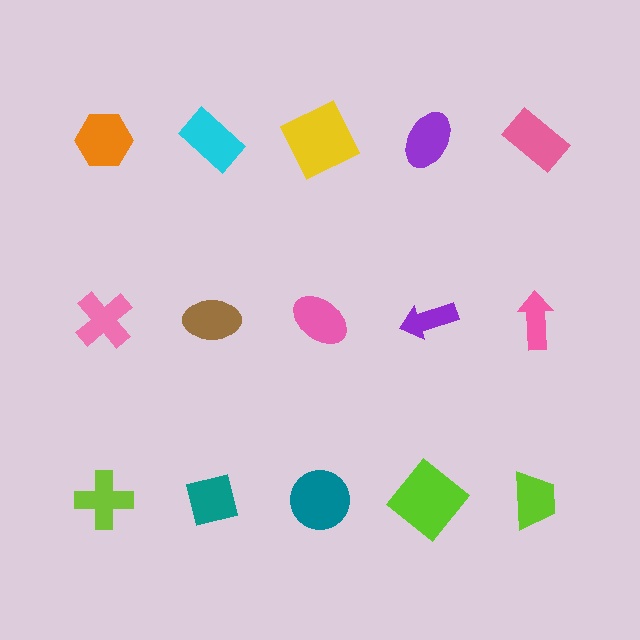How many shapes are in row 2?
5 shapes.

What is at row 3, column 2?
A teal square.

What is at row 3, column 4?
A lime diamond.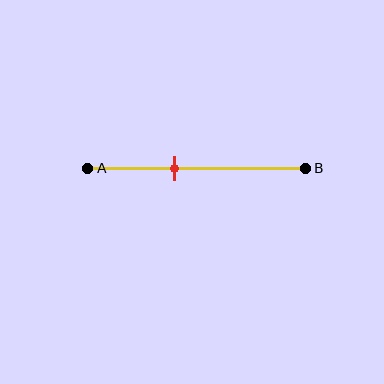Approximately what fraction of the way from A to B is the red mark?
The red mark is approximately 40% of the way from A to B.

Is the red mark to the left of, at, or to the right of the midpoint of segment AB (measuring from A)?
The red mark is to the left of the midpoint of segment AB.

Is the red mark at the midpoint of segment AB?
No, the mark is at about 40% from A, not at the 50% midpoint.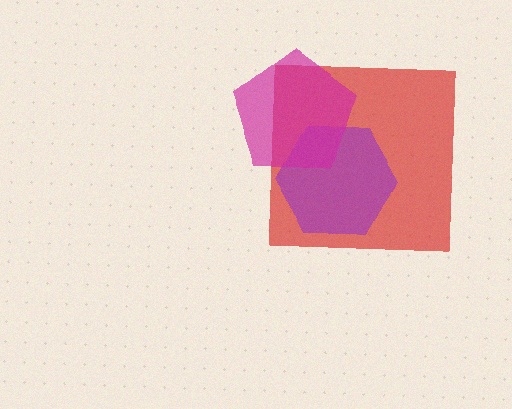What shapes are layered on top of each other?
The layered shapes are: a red square, a purple hexagon, a magenta pentagon.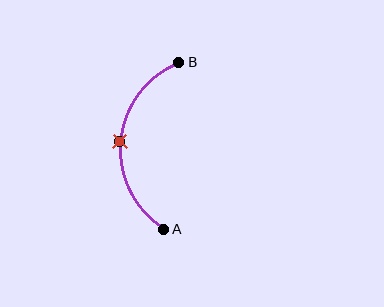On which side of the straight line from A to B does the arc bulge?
The arc bulges to the left of the straight line connecting A and B.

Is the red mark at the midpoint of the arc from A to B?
Yes. The red mark lies on the arc at equal arc-length from both A and B — it is the arc midpoint.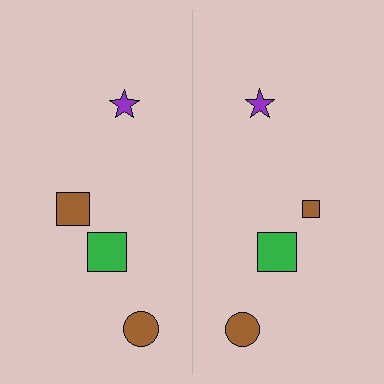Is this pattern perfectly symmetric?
No, the pattern is not perfectly symmetric. The brown square on the right side has a different size than its mirror counterpart.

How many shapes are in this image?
There are 8 shapes in this image.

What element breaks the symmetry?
The brown square on the right side has a different size than its mirror counterpart.